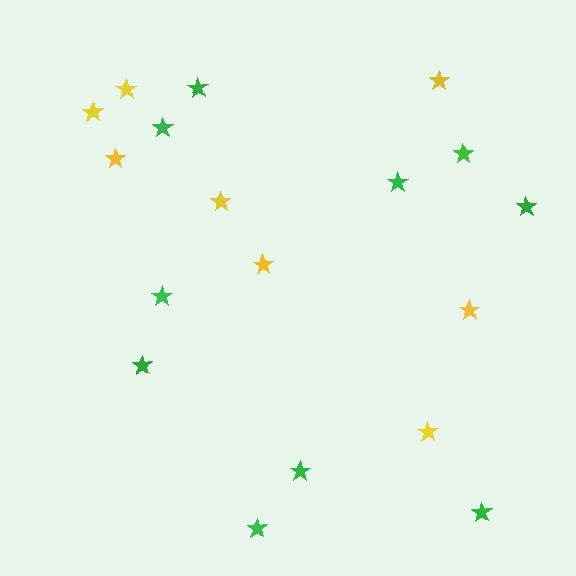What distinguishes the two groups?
There are 2 groups: one group of green stars (10) and one group of yellow stars (8).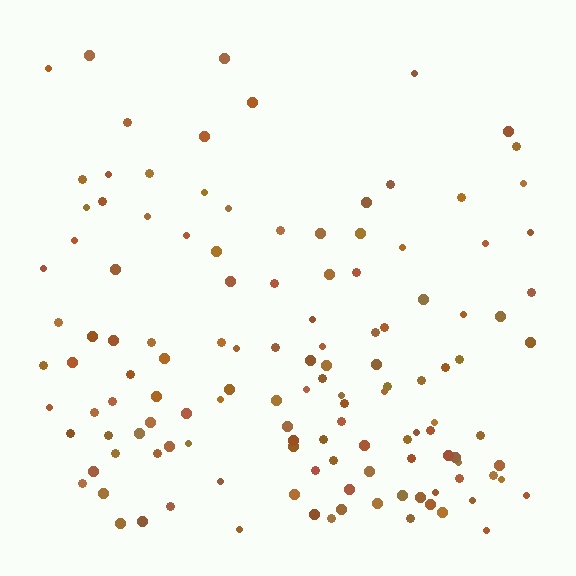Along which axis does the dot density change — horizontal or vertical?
Vertical.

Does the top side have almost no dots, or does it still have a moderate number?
Still a moderate number, just noticeably fewer than the bottom.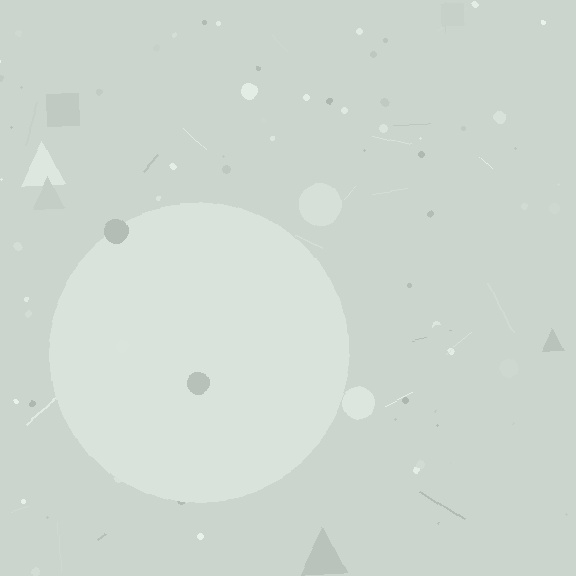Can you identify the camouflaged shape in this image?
The camouflaged shape is a circle.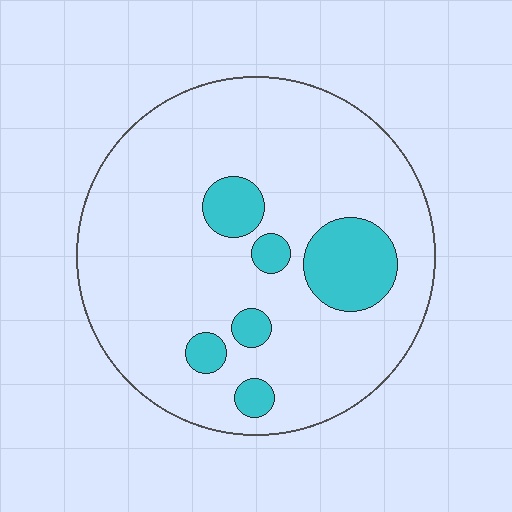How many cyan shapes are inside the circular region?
6.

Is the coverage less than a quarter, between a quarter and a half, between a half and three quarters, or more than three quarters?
Less than a quarter.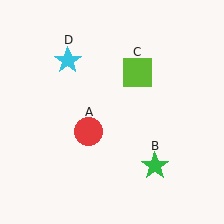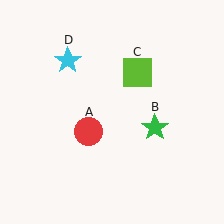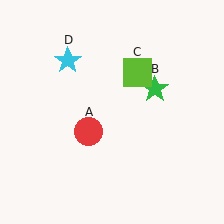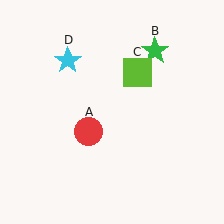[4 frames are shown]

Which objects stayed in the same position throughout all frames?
Red circle (object A) and lime square (object C) and cyan star (object D) remained stationary.